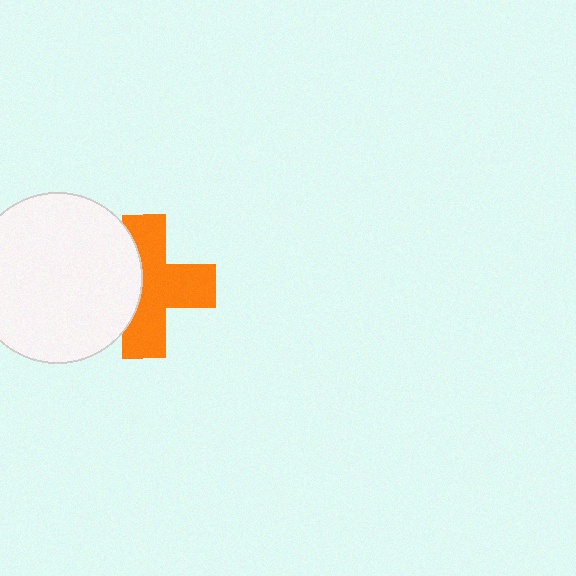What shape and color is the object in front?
The object in front is a white circle.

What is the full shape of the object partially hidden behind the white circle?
The partially hidden object is an orange cross.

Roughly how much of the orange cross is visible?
About half of it is visible (roughly 64%).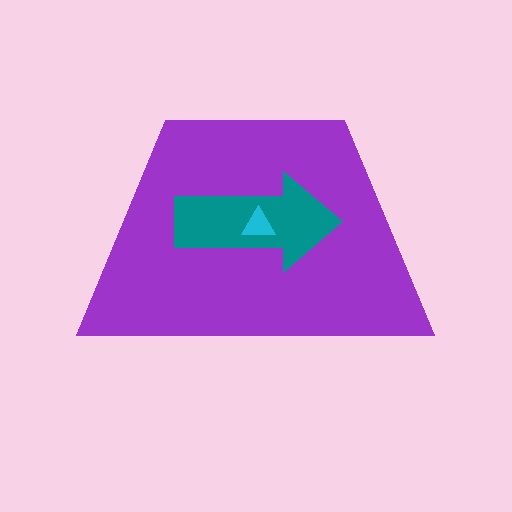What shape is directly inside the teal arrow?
The cyan triangle.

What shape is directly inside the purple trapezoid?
The teal arrow.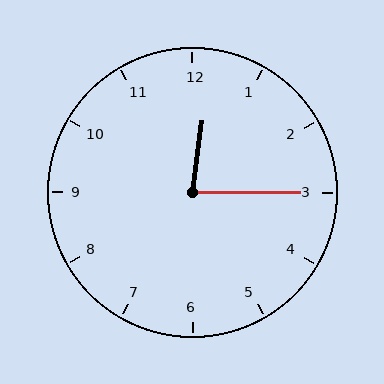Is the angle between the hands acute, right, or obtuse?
It is acute.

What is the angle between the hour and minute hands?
Approximately 82 degrees.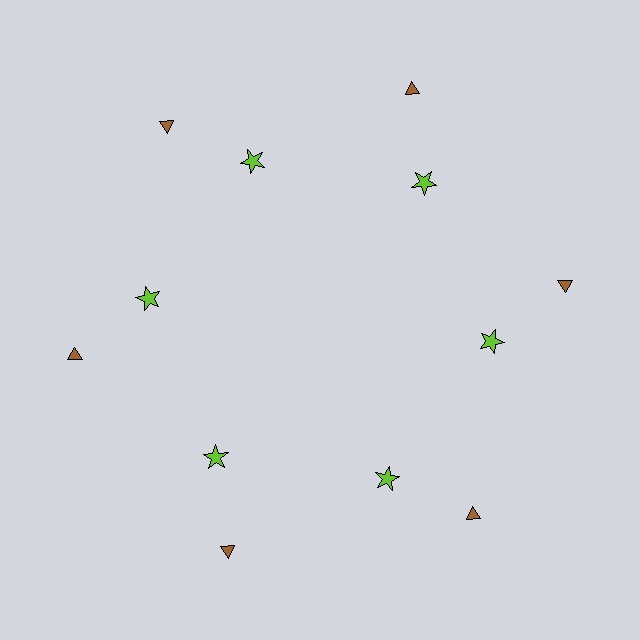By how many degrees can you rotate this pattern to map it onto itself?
The pattern maps onto itself every 60 degrees of rotation.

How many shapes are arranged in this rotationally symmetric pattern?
There are 12 shapes, arranged in 6 groups of 2.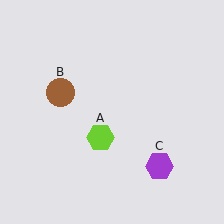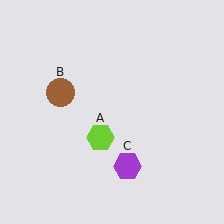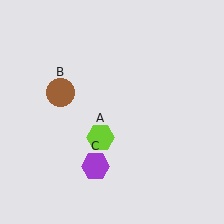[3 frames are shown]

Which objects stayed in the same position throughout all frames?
Lime hexagon (object A) and brown circle (object B) remained stationary.